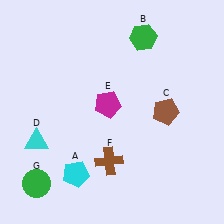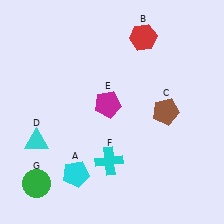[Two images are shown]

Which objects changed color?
B changed from green to red. F changed from brown to cyan.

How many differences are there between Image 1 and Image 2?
There are 2 differences between the two images.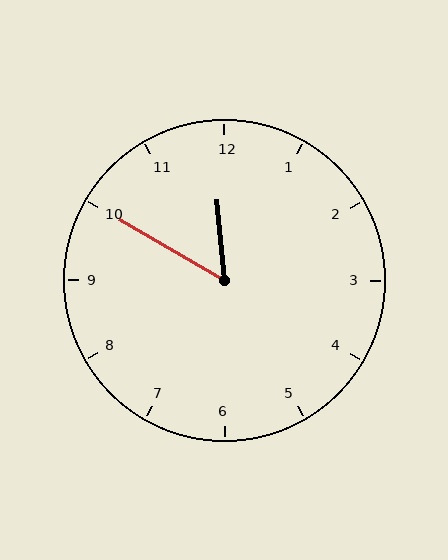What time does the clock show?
11:50.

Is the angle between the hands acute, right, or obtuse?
It is acute.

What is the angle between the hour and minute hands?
Approximately 55 degrees.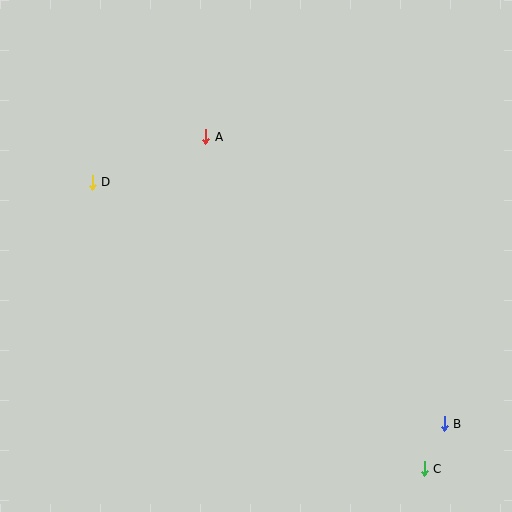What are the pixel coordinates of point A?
Point A is at (206, 137).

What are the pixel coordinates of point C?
Point C is at (424, 469).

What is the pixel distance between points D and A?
The distance between D and A is 123 pixels.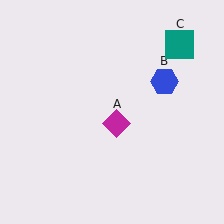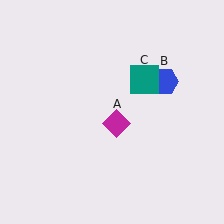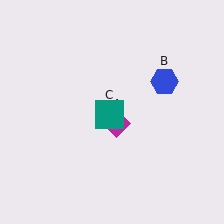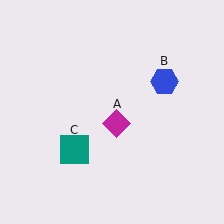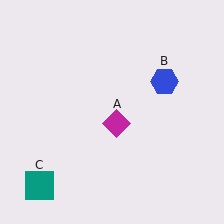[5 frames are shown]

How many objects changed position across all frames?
1 object changed position: teal square (object C).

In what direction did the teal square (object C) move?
The teal square (object C) moved down and to the left.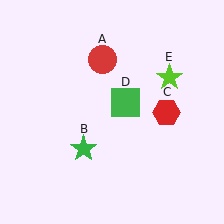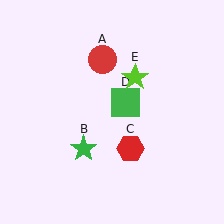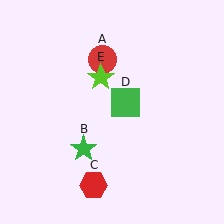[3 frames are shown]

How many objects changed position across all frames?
2 objects changed position: red hexagon (object C), lime star (object E).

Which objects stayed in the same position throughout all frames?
Red circle (object A) and green star (object B) and green square (object D) remained stationary.